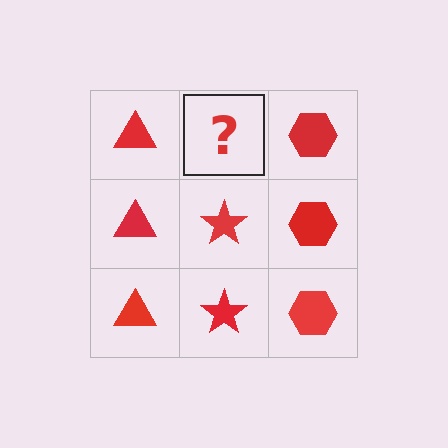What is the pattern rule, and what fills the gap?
The rule is that each column has a consistent shape. The gap should be filled with a red star.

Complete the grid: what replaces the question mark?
The question mark should be replaced with a red star.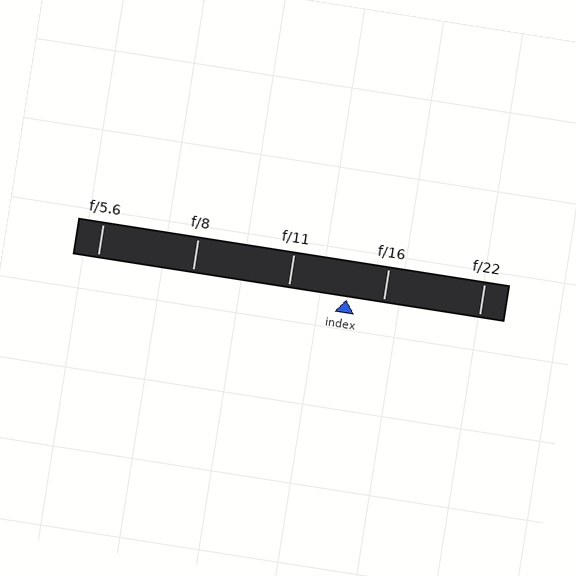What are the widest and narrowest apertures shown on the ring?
The widest aperture shown is f/5.6 and the narrowest is f/22.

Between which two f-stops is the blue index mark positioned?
The index mark is between f/11 and f/16.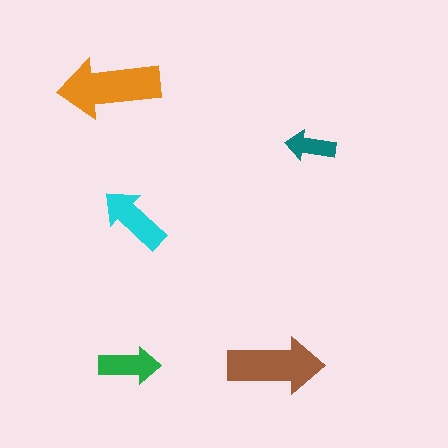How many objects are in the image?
There are 5 objects in the image.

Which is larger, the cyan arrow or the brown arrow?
The brown one.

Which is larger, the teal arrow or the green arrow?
The green one.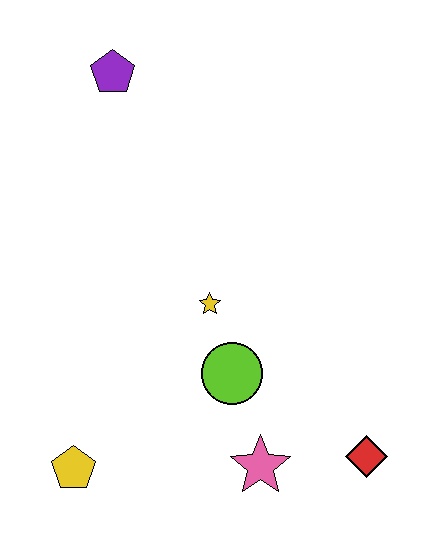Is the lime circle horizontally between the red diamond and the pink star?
No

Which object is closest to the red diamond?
The pink star is closest to the red diamond.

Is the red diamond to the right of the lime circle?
Yes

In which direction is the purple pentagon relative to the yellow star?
The purple pentagon is above the yellow star.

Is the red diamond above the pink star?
Yes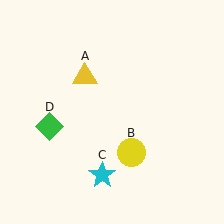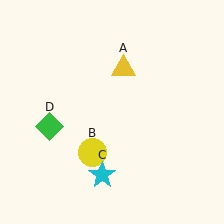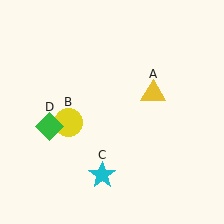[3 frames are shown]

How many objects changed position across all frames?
2 objects changed position: yellow triangle (object A), yellow circle (object B).